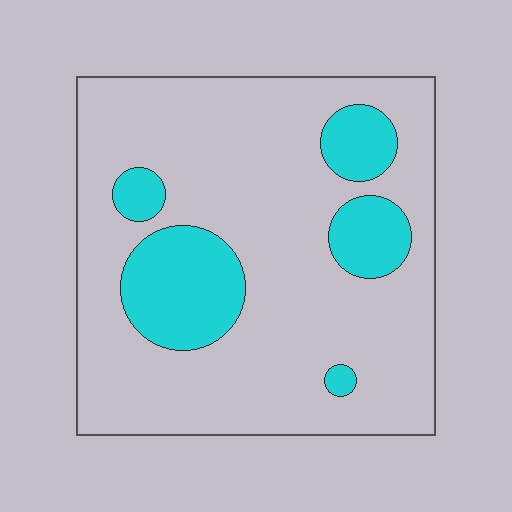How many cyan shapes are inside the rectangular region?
5.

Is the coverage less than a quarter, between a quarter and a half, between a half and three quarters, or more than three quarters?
Less than a quarter.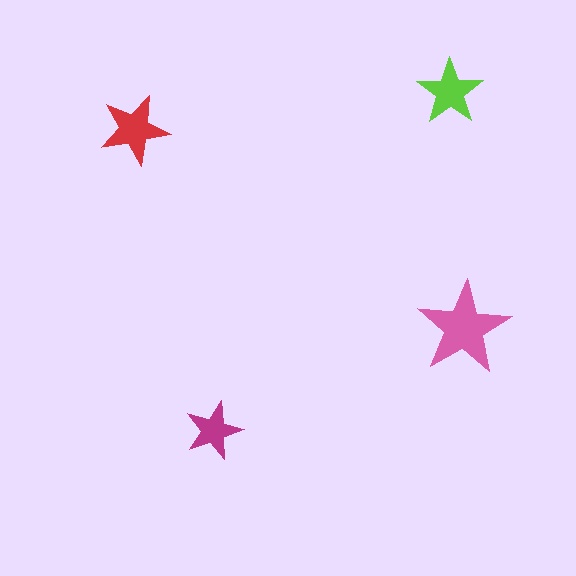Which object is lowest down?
The magenta star is bottommost.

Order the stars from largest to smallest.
the pink one, the red one, the lime one, the magenta one.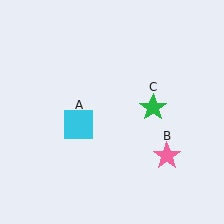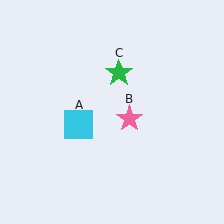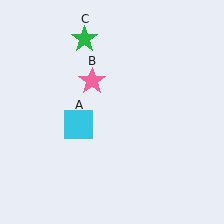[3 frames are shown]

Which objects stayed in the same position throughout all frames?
Cyan square (object A) remained stationary.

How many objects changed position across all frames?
2 objects changed position: pink star (object B), green star (object C).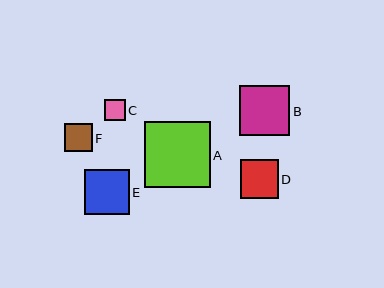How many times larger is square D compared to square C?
Square D is approximately 1.8 times the size of square C.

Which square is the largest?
Square A is the largest with a size of approximately 66 pixels.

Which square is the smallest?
Square C is the smallest with a size of approximately 21 pixels.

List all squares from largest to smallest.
From largest to smallest: A, B, E, D, F, C.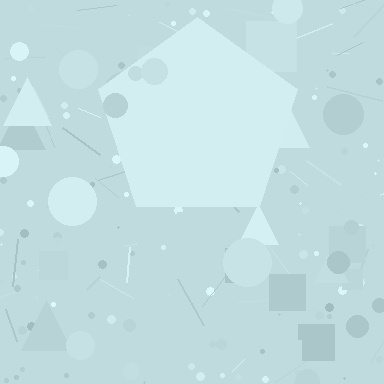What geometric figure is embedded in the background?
A pentagon is embedded in the background.